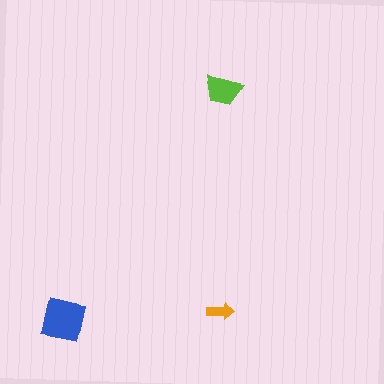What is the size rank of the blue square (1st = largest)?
1st.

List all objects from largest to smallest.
The blue square, the lime trapezoid, the orange arrow.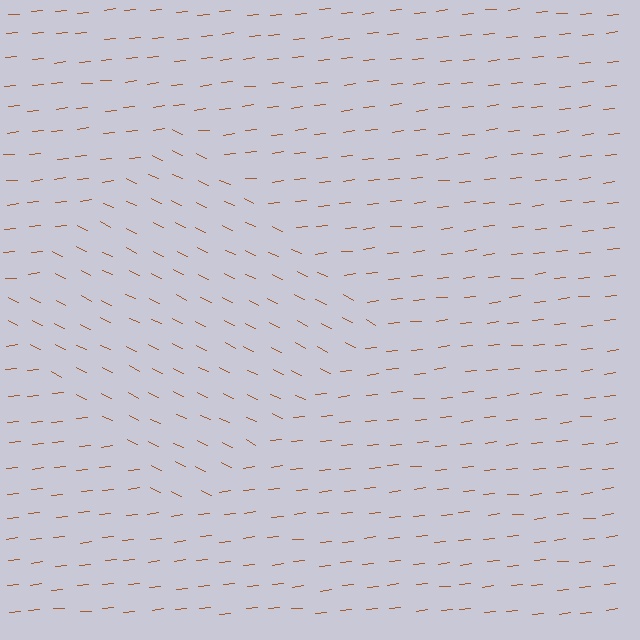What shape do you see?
I see a diamond.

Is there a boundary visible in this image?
Yes, there is a texture boundary formed by a change in line orientation.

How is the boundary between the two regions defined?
The boundary is defined purely by a change in line orientation (approximately 32 degrees difference). All lines are the same color and thickness.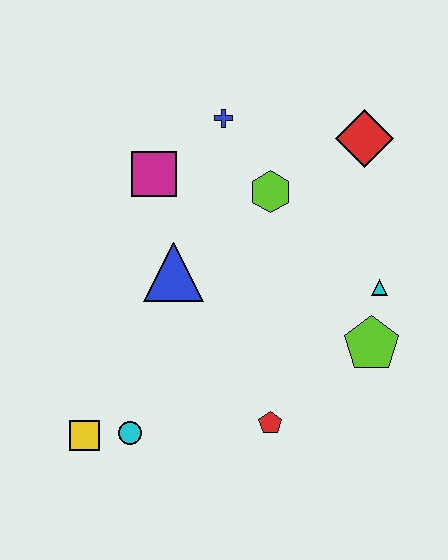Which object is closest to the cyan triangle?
The lime pentagon is closest to the cyan triangle.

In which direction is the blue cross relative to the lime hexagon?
The blue cross is above the lime hexagon.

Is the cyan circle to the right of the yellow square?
Yes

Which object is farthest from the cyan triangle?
The yellow square is farthest from the cyan triangle.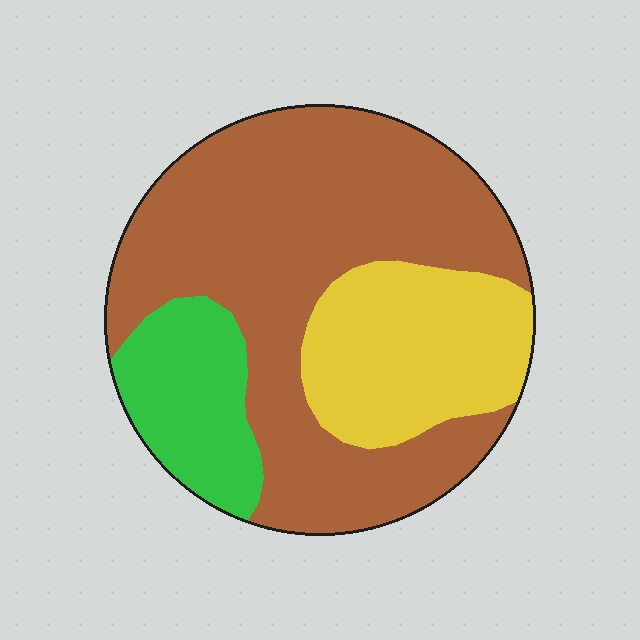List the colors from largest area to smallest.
From largest to smallest: brown, yellow, green.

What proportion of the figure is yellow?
Yellow covers about 25% of the figure.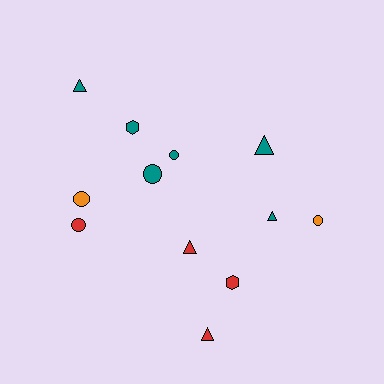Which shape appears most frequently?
Circle, with 5 objects.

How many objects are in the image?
There are 12 objects.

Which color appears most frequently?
Teal, with 6 objects.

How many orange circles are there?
There are 2 orange circles.